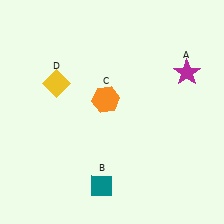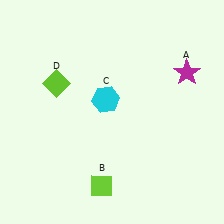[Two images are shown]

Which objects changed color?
B changed from teal to lime. C changed from orange to cyan. D changed from yellow to lime.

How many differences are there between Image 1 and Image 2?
There are 3 differences between the two images.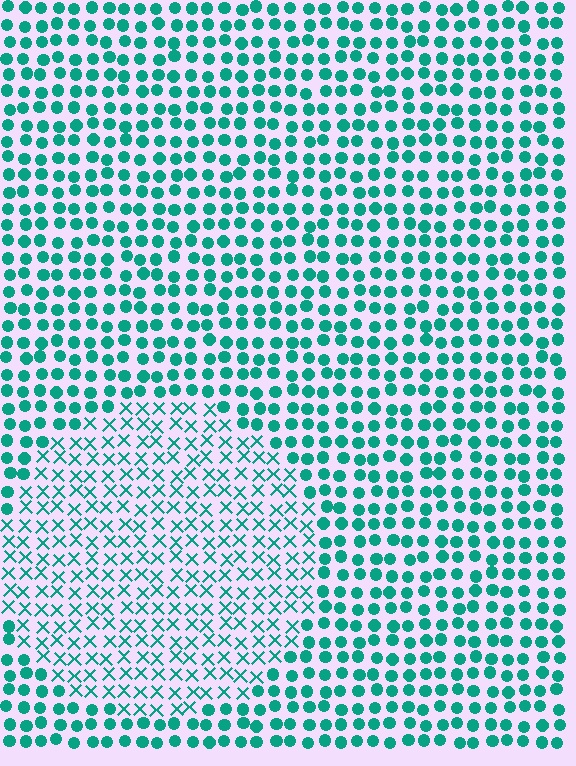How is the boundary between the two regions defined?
The boundary is defined by a change in element shape: X marks inside vs. circles outside. All elements share the same color and spacing.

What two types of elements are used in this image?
The image uses X marks inside the circle region and circles outside it.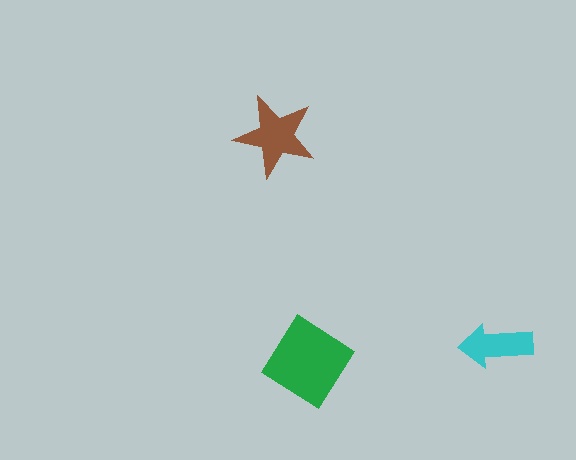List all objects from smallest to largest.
The cyan arrow, the brown star, the green diamond.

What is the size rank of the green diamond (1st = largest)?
1st.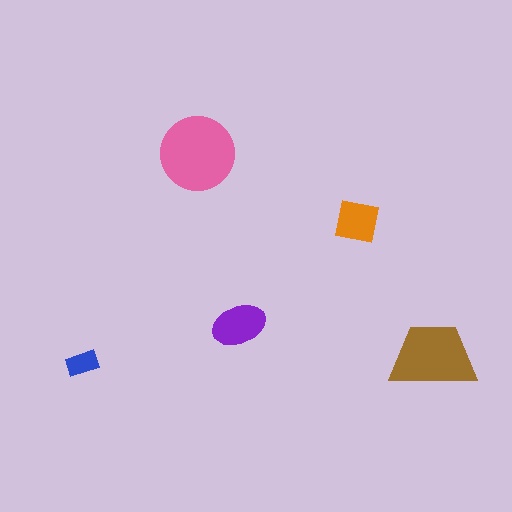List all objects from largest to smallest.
The pink circle, the brown trapezoid, the purple ellipse, the orange square, the blue rectangle.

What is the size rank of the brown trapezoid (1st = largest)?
2nd.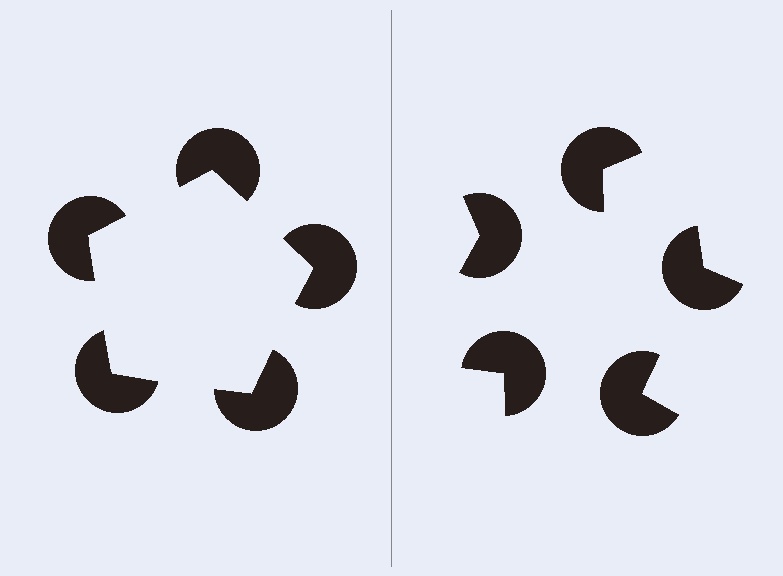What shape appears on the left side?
An illusory pentagon.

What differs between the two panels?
The pac-man discs are positioned identically on both sides; only the wedge orientations differ. On the left they align to a pentagon; on the right they are misaligned.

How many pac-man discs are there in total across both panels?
10 — 5 on each side.